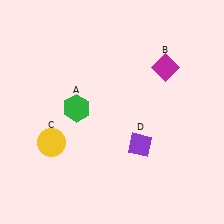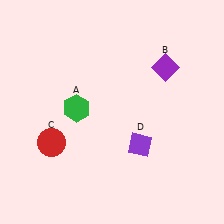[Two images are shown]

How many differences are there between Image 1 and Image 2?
There are 2 differences between the two images.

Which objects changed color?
B changed from magenta to purple. C changed from yellow to red.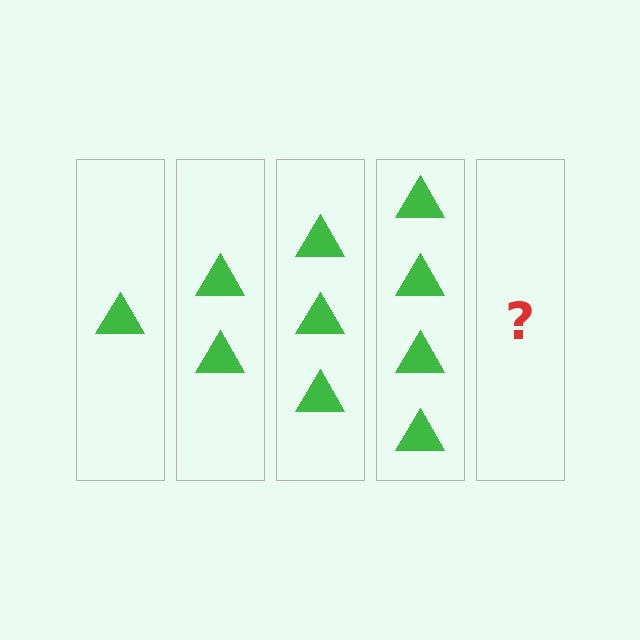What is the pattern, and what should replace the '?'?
The pattern is that each step adds one more triangle. The '?' should be 5 triangles.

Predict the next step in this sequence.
The next step is 5 triangles.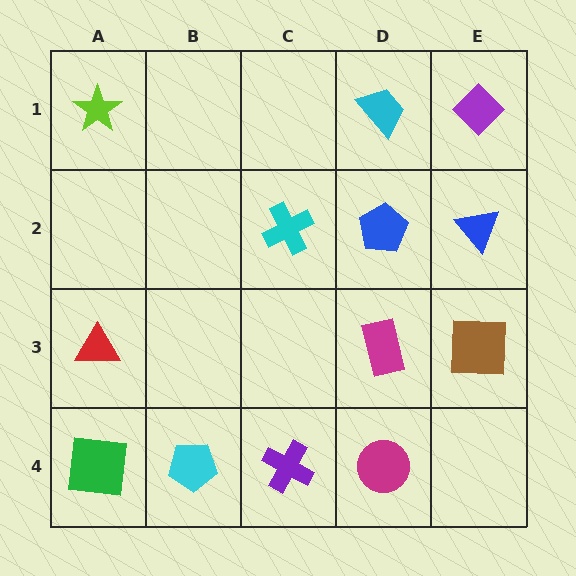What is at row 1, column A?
A lime star.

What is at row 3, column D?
A magenta rectangle.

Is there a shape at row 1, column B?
No, that cell is empty.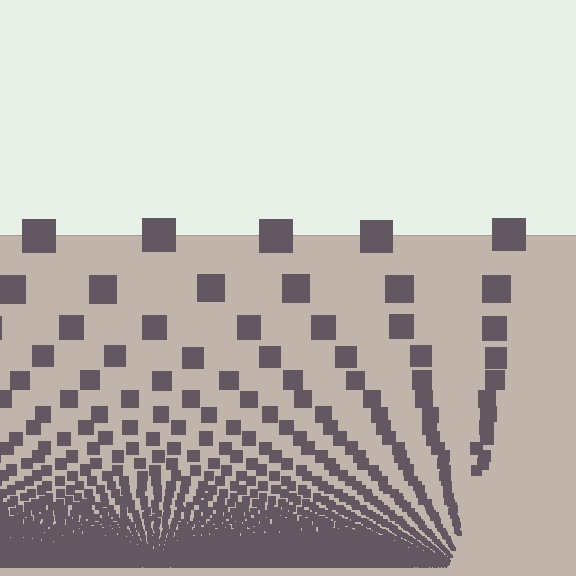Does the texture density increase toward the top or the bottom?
Density increases toward the bottom.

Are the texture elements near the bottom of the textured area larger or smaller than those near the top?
Smaller. The gradient is inverted — elements near the bottom are smaller and denser.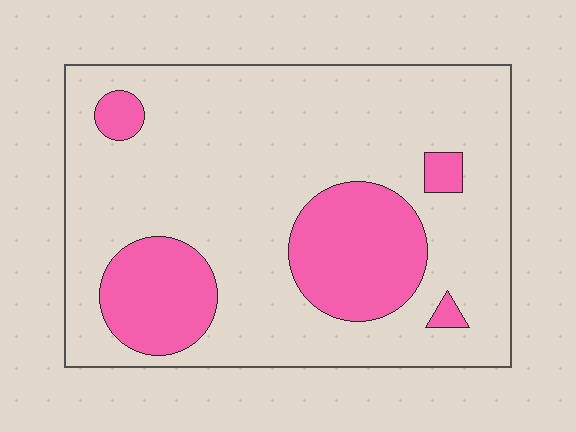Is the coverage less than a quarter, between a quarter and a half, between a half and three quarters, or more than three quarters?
Less than a quarter.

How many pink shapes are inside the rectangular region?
5.